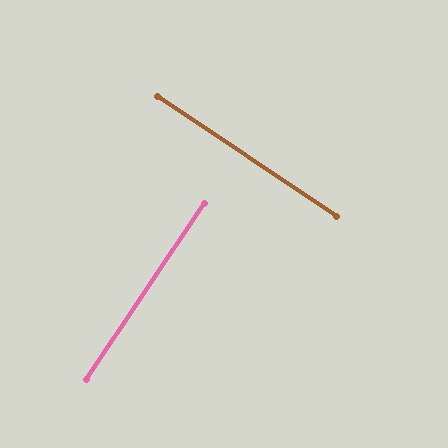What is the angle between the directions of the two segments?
Approximately 90 degrees.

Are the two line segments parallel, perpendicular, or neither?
Perpendicular — they meet at approximately 90°.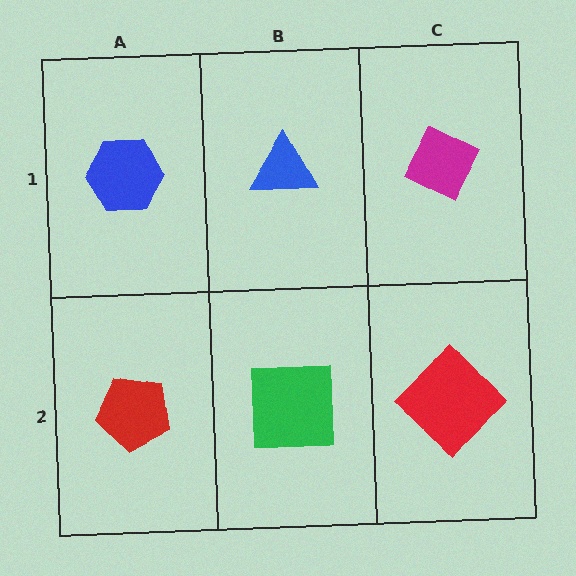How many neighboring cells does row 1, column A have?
2.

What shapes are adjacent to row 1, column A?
A red pentagon (row 2, column A), a blue triangle (row 1, column B).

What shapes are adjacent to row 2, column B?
A blue triangle (row 1, column B), a red pentagon (row 2, column A), a red diamond (row 2, column C).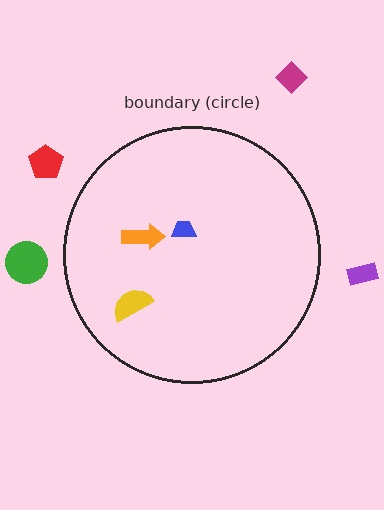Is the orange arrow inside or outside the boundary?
Inside.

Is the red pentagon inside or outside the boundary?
Outside.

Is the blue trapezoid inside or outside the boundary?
Inside.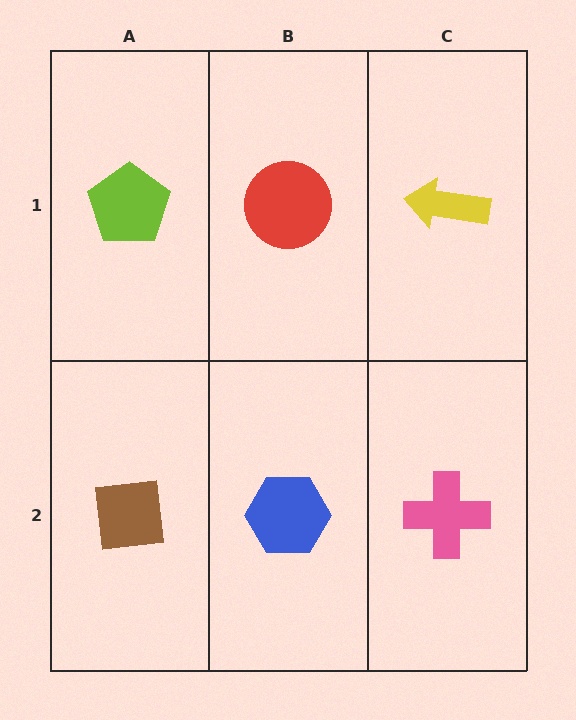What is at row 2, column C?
A pink cross.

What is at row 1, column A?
A lime pentagon.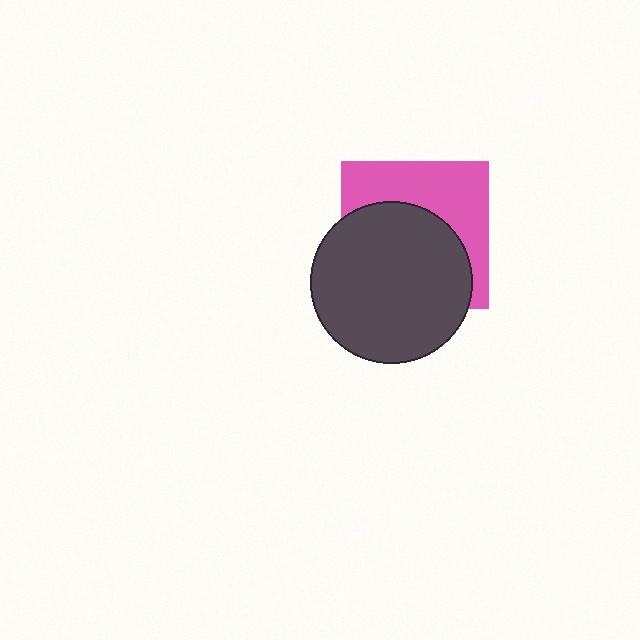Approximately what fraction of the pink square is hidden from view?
Roughly 57% of the pink square is hidden behind the dark gray circle.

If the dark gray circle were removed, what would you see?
You would see the complete pink square.